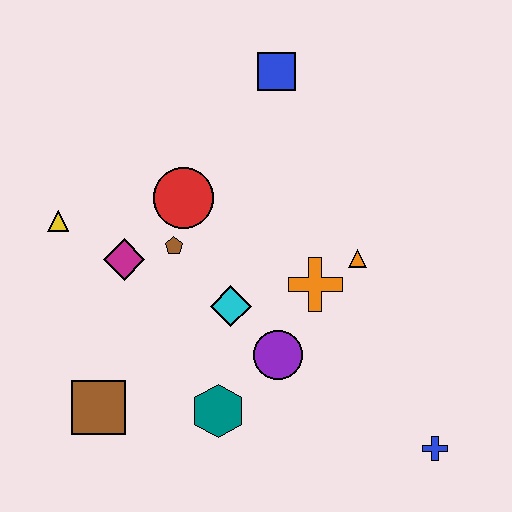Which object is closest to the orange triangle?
The orange cross is closest to the orange triangle.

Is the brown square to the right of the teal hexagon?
No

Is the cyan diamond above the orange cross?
No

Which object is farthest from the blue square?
The blue cross is farthest from the blue square.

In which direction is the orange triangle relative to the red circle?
The orange triangle is to the right of the red circle.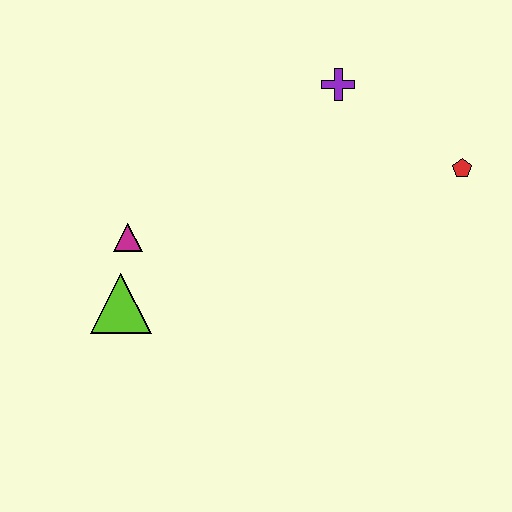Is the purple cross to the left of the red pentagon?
Yes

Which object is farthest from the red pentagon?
The lime triangle is farthest from the red pentagon.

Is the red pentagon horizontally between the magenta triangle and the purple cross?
No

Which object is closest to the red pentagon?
The purple cross is closest to the red pentagon.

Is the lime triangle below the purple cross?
Yes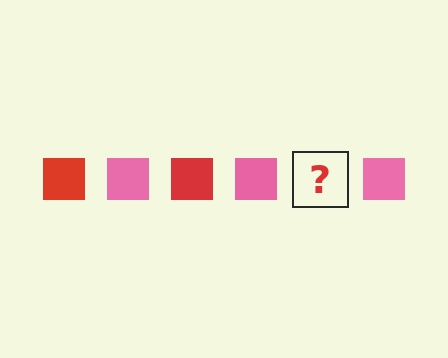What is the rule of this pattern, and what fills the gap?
The rule is that the pattern cycles through red, pink squares. The gap should be filled with a red square.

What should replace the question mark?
The question mark should be replaced with a red square.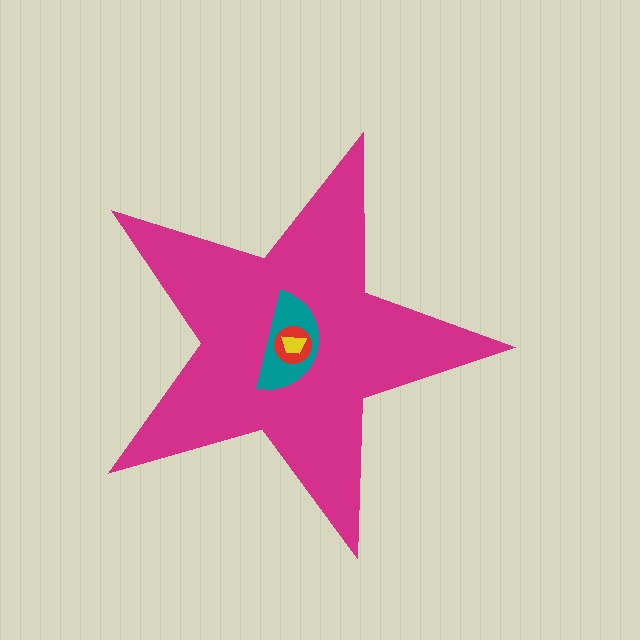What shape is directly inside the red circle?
The yellow trapezoid.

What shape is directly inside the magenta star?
The teal semicircle.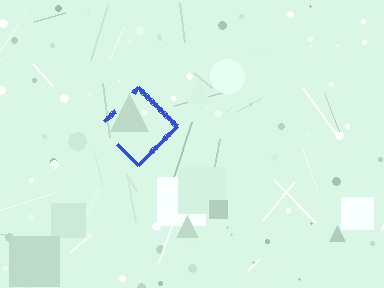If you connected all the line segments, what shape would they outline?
They would outline a diamond.